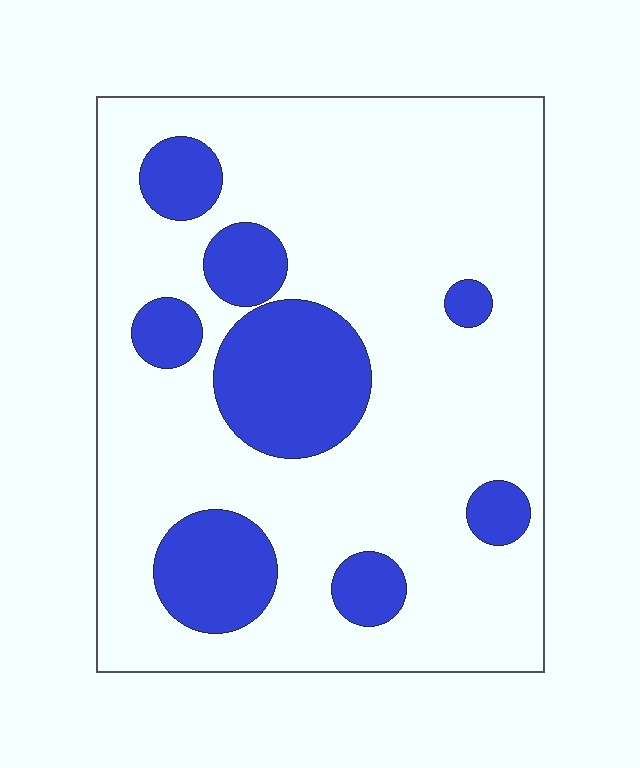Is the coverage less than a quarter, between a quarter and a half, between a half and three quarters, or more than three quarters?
Less than a quarter.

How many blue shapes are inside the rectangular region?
8.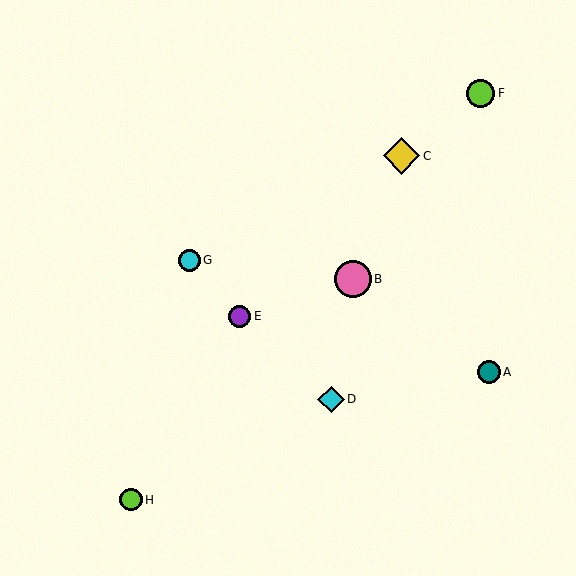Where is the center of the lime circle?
The center of the lime circle is at (481, 93).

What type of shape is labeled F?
Shape F is a lime circle.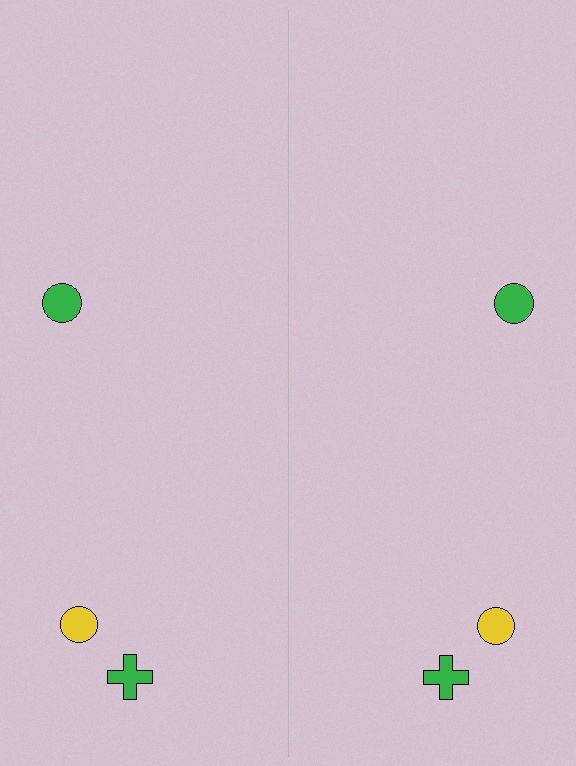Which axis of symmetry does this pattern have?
The pattern has a vertical axis of symmetry running through the center of the image.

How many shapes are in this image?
There are 6 shapes in this image.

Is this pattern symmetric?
Yes, this pattern has bilateral (reflection) symmetry.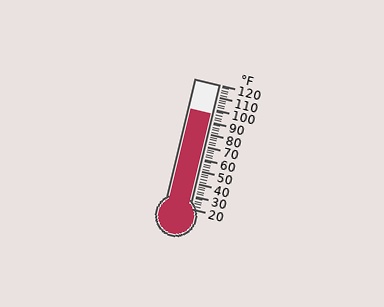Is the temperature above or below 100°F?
The temperature is below 100°F.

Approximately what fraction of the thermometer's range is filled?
The thermometer is filled to approximately 75% of its range.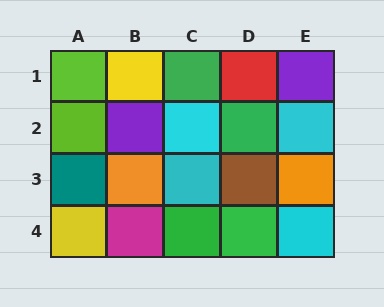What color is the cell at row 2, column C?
Cyan.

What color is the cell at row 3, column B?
Orange.